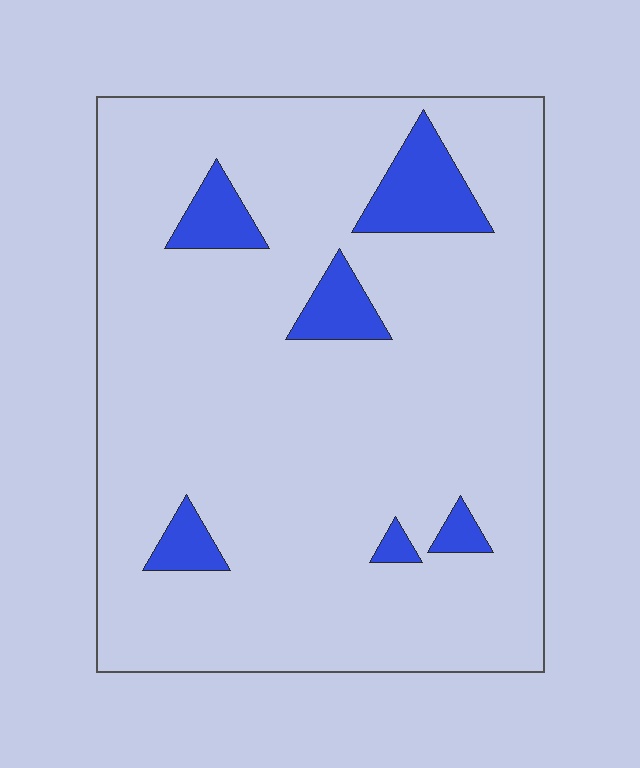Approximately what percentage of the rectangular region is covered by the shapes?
Approximately 10%.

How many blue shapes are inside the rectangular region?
6.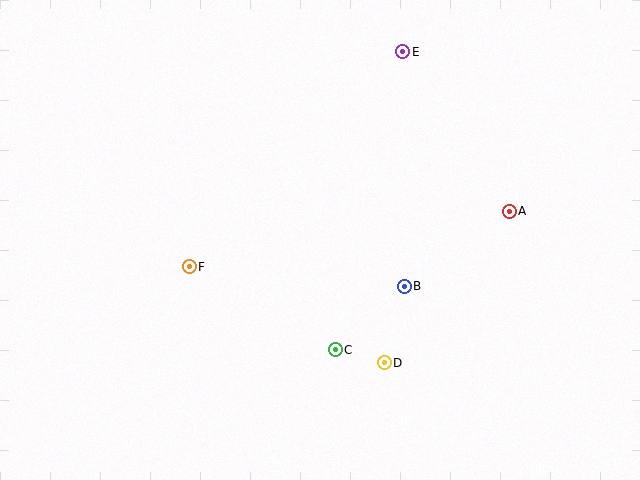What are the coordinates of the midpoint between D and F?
The midpoint between D and F is at (287, 315).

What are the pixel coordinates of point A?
Point A is at (509, 211).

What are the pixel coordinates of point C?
Point C is at (335, 350).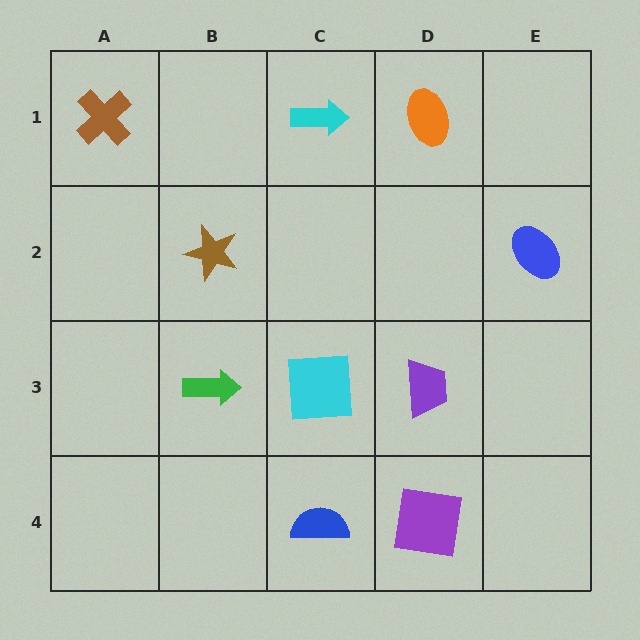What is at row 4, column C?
A blue semicircle.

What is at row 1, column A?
A brown cross.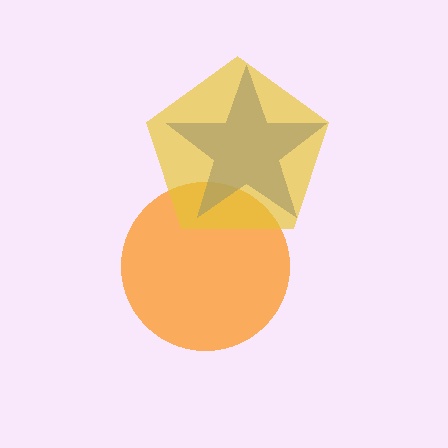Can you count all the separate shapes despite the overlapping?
Yes, there are 3 separate shapes.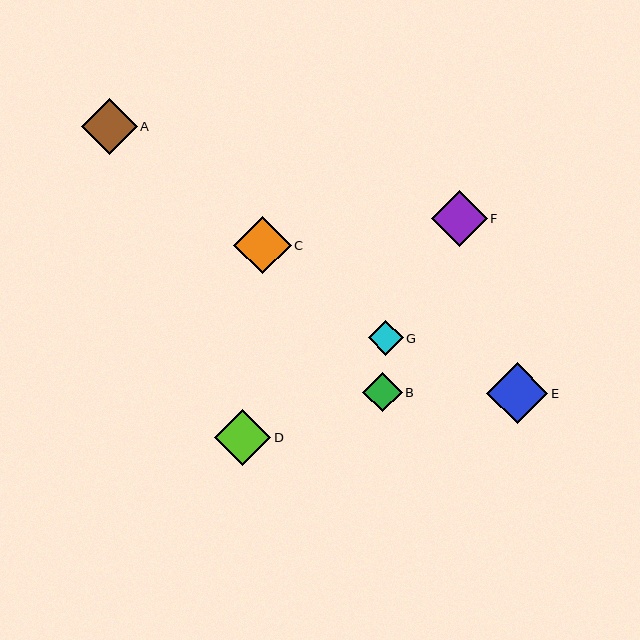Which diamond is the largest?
Diamond E is the largest with a size of approximately 61 pixels.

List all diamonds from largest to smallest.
From largest to smallest: E, C, D, F, A, B, G.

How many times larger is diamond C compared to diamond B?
Diamond C is approximately 1.5 times the size of diamond B.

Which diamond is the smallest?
Diamond G is the smallest with a size of approximately 35 pixels.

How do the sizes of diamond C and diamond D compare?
Diamond C and diamond D are approximately the same size.